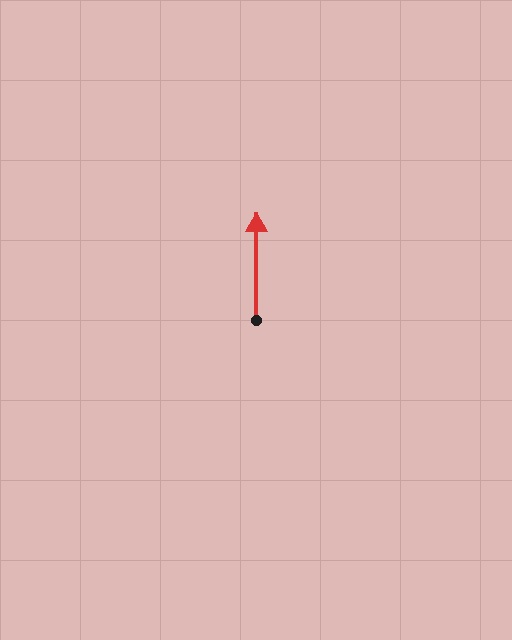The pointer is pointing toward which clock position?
Roughly 12 o'clock.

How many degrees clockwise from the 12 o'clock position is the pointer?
Approximately 0 degrees.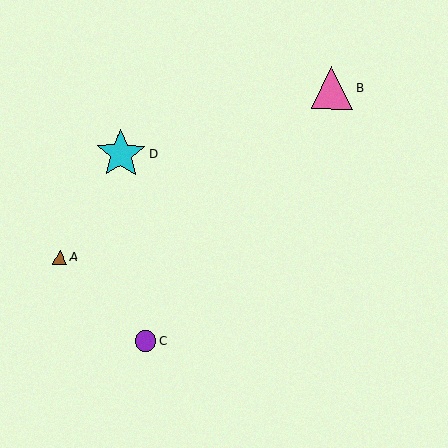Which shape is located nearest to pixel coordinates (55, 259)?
The brown triangle (labeled A) at (60, 257) is nearest to that location.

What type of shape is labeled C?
Shape C is a purple circle.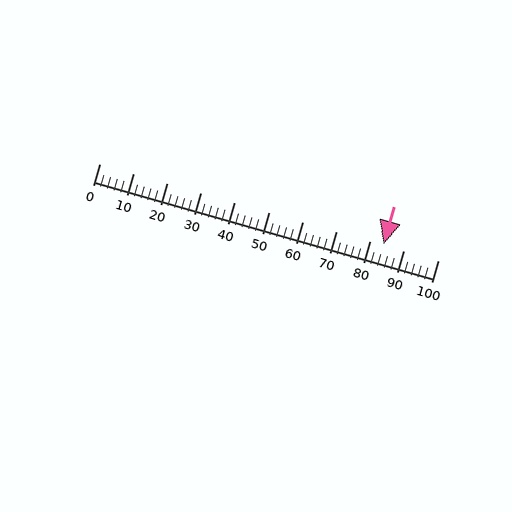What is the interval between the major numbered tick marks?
The major tick marks are spaced 10 units apart.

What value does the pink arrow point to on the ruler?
The pink arrow points to approximately 84.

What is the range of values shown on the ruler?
The ruler shows values from 0 to 100.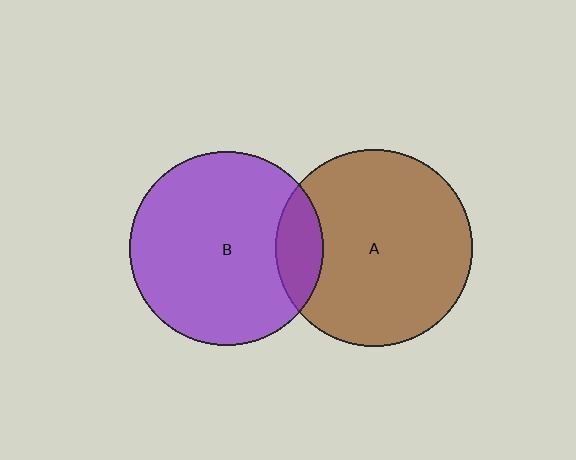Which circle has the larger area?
Circle A (brown).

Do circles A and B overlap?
Yes.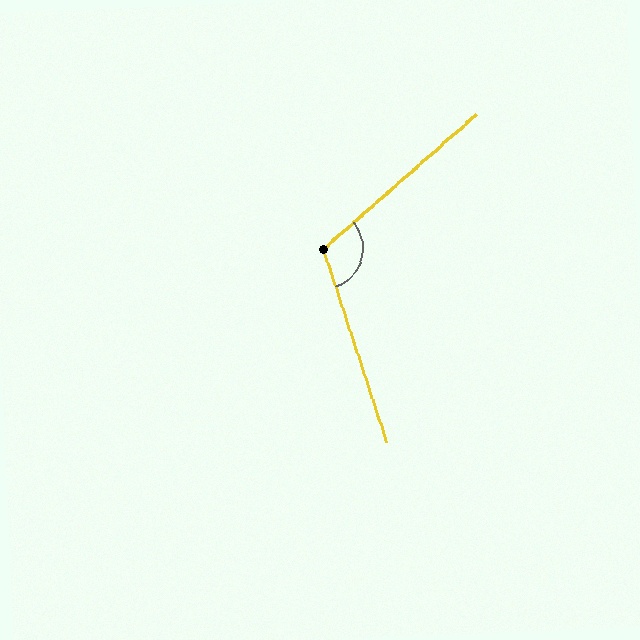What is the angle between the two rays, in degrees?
Approximately 113 degrees.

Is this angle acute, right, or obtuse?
It is obtuse.